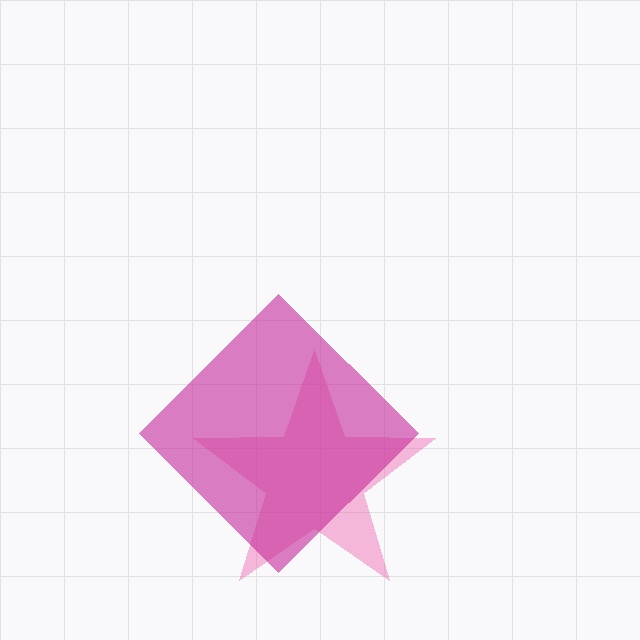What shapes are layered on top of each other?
The layered shapes are: a pink star, a magenta diamond.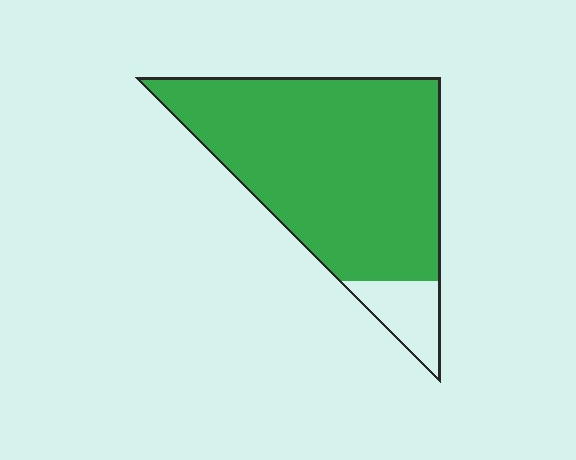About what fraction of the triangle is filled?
About nine tenths (9/10).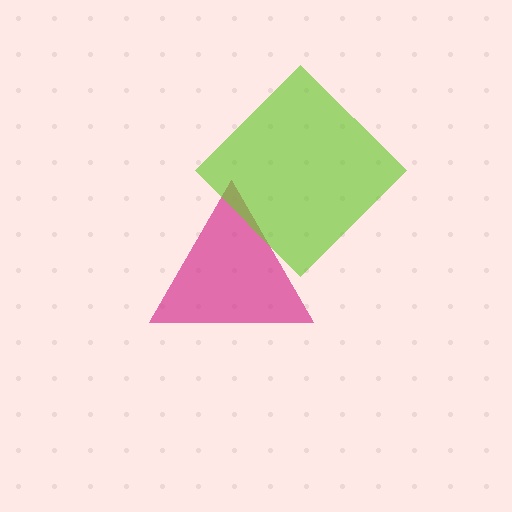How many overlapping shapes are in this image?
There are 2 overlapping shapes in the image.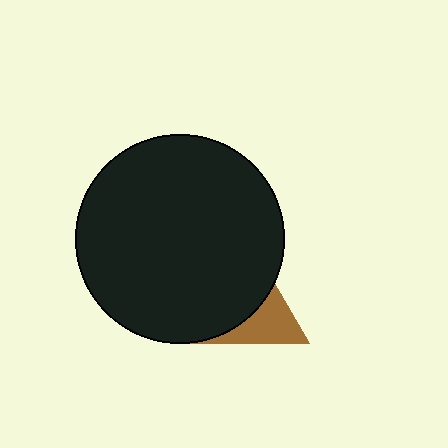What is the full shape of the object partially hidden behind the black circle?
The partially hidden object is a brown triangle.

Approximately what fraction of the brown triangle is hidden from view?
Roughly 65% of the brown triangle is hidden behind the black circle.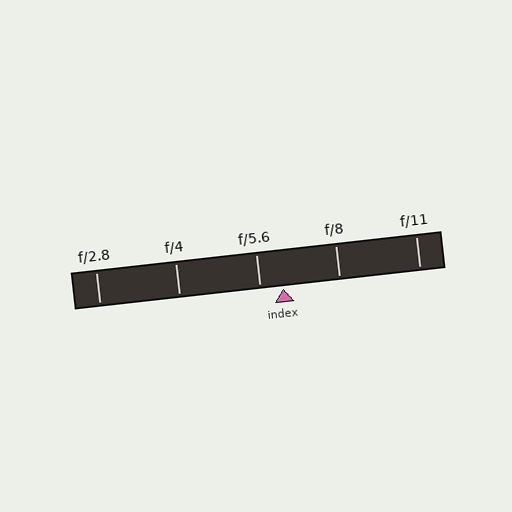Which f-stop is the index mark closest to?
The index mark is closest to f/5.6.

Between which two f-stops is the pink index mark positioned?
The index mark is between f/5.6 and f/8.